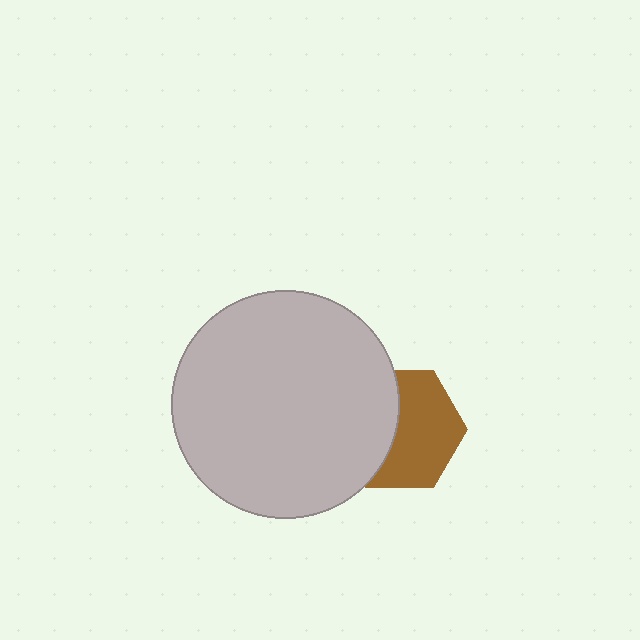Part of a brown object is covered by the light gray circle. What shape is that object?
It is a hexagon.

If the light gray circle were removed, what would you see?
You would see the complete brown hexagon.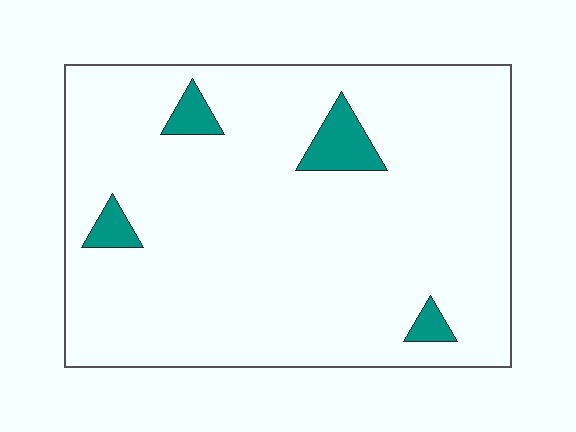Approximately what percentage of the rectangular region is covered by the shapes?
Approximately 5%.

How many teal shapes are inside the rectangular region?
4.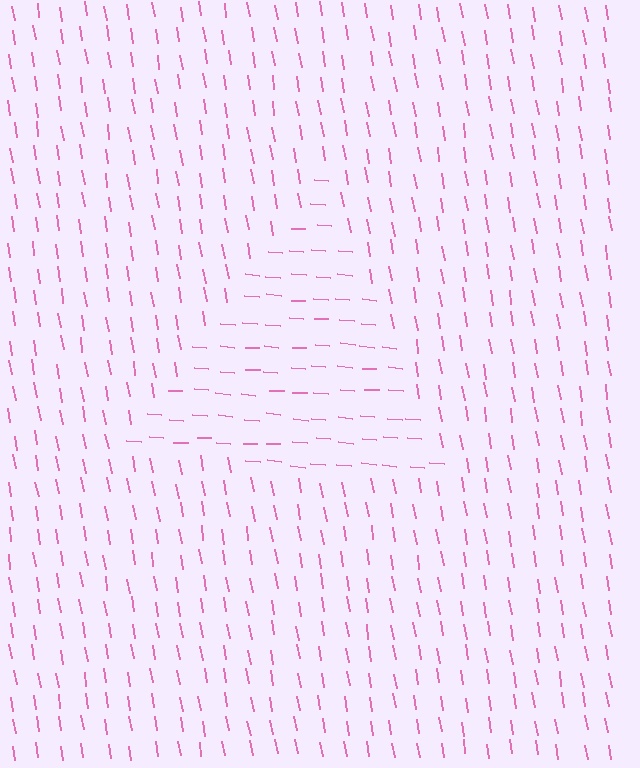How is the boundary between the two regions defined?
The boundary is defined purely by a change in line orientation (approximately 76 degrees difference). All lines are the same color and thickness.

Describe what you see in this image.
The image is filled with small pink line segments. A triangle region in the image has lines oriented differently from the surrounding lines, creating a visible texture boundary.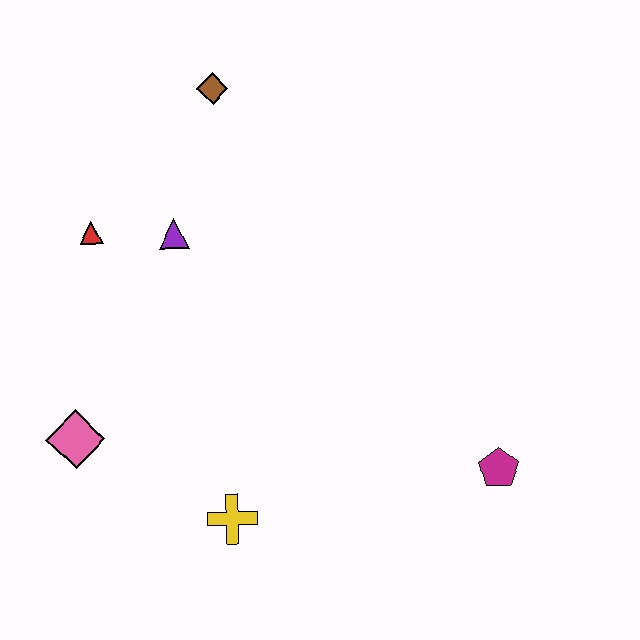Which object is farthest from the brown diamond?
The magenta pentagon is farthest from the brown diamond.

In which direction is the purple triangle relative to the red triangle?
The purple triangle is to the right of the red triangle.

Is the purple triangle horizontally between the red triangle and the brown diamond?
Yes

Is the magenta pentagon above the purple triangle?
No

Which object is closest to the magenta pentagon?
The yellow cross is closest to the magenta pentagon.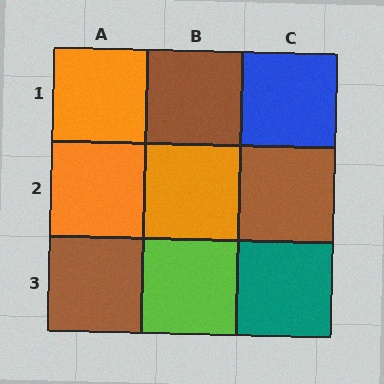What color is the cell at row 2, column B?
Orange.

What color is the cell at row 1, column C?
Blue.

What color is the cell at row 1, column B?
Brown.